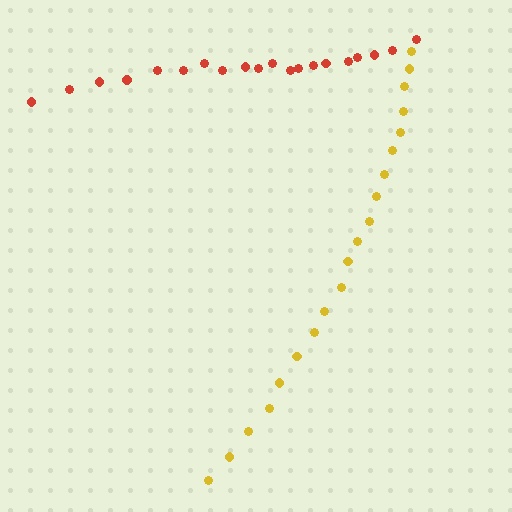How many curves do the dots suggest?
There are 2 distinct paths.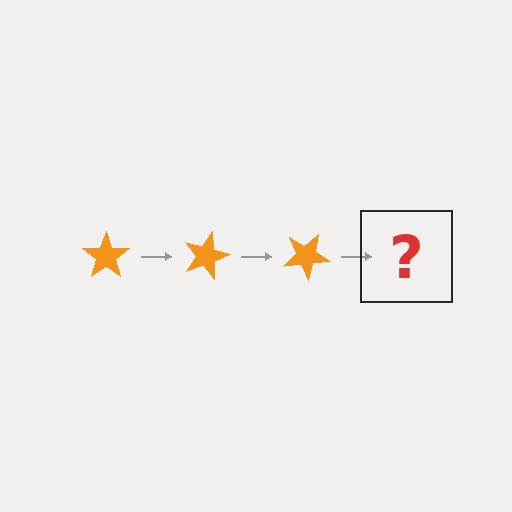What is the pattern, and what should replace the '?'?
The pattern is that the star rotates 15 degrees each step. The '?' should be an orange star rotated 45 degrees.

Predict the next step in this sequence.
The next step is an orange star rotated 45 degrees.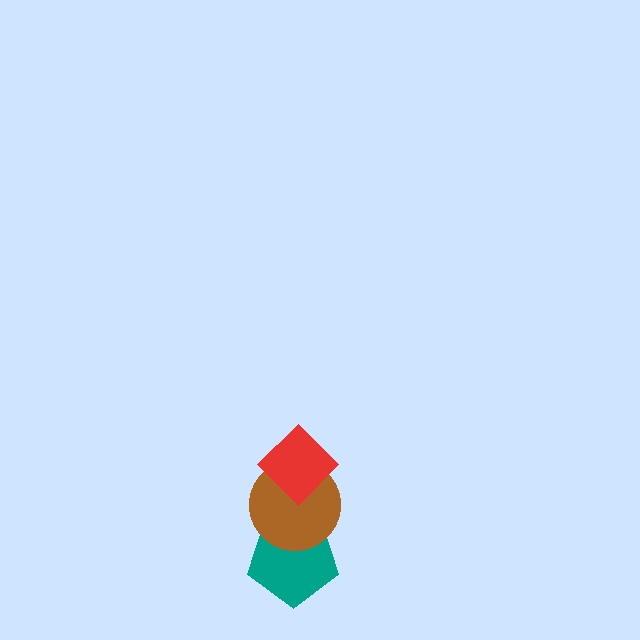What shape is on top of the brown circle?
The red diamond is on top of the brown circle.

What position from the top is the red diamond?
The red diamond is 1st from the top.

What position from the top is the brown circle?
The brown circle is 2nd from the top.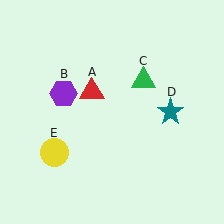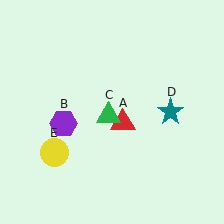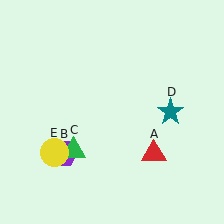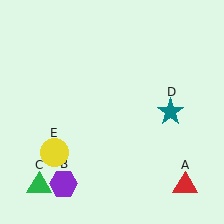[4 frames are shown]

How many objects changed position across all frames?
3 objects changed position: red triangle (object A), purple hexagon (object B), green triangle (object C).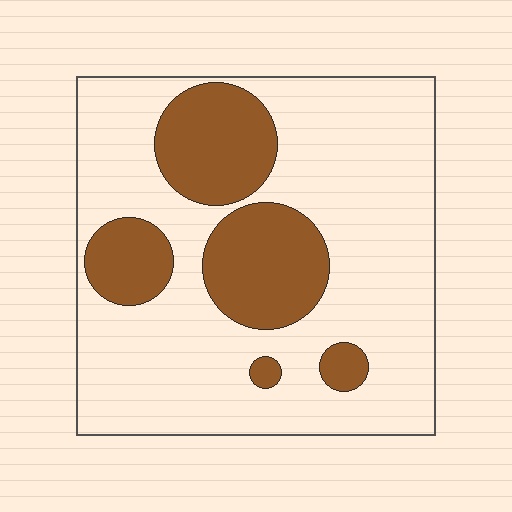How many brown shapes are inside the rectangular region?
5.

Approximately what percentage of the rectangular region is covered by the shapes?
Approximately 25%.